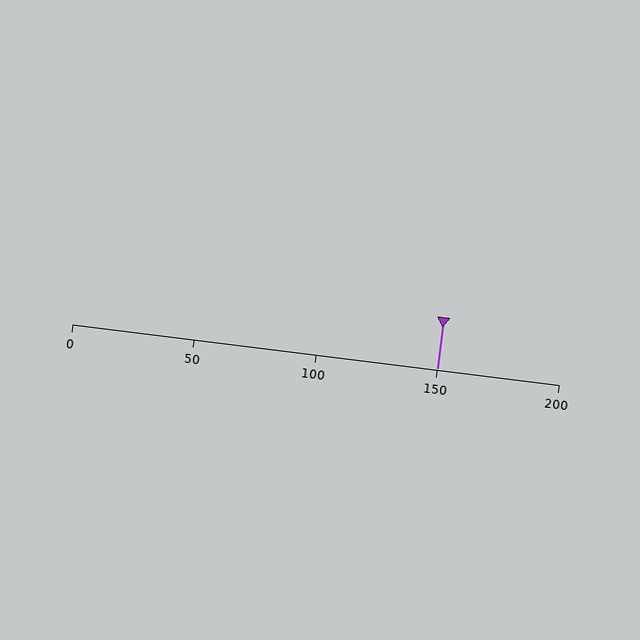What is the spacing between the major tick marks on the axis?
The major ticks are spaced 50 apart.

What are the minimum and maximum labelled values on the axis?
The axis runs from 0 to 200.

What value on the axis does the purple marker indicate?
The marker indicates approximately 150.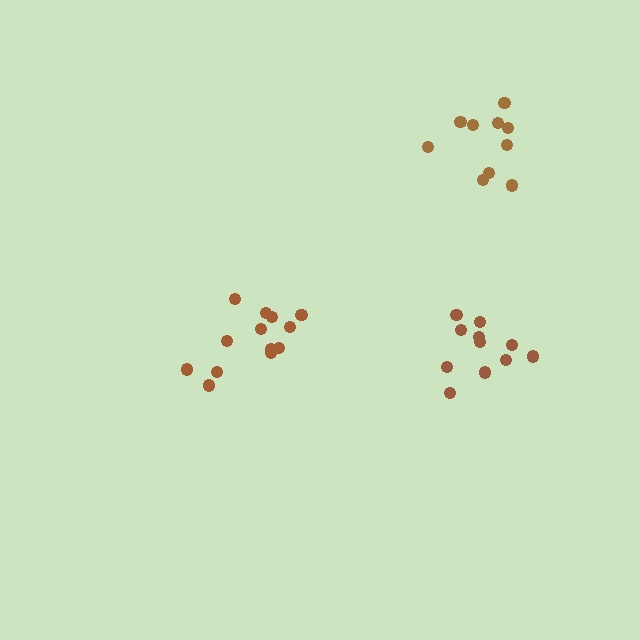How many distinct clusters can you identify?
There are 3 distinct clusters.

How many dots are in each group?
Group 1: 11 dots, Group 2: 13 dots, Group 3: 10 dots (34 total).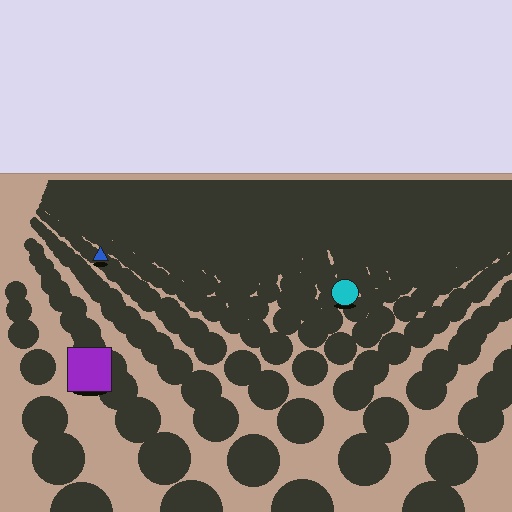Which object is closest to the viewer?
The purple square is closest. The texture marks near it are larger and more spread out.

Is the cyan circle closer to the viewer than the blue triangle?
Yes. The cyan circle is closer — you can tell from the texture gradient: the ground texture is coarser near it.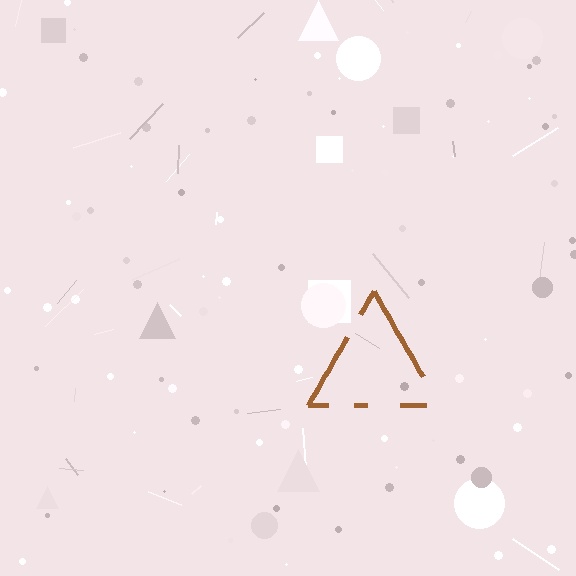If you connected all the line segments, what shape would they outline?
They would outline a triangle.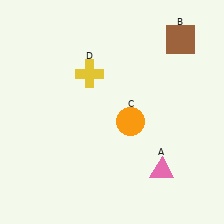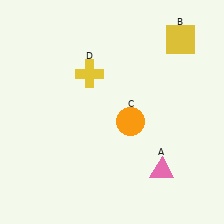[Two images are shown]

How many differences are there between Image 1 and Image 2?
There is 1 difference between the two images.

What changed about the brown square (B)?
In Image 1, B is brown. In Image 2, it changed to yellow.